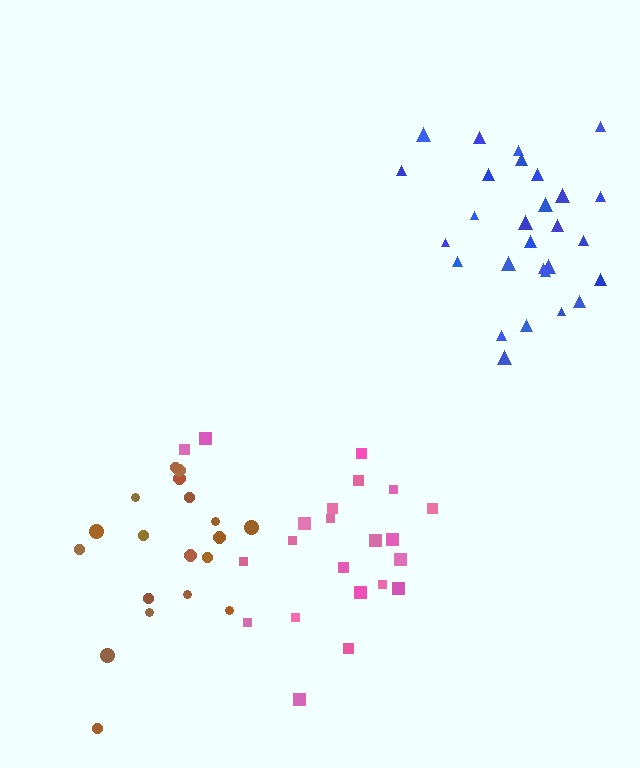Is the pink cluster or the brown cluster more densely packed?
Brown.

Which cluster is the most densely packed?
Blue.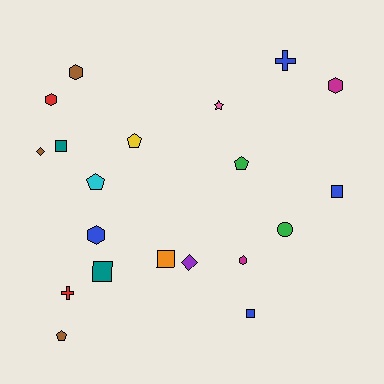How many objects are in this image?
There are 20 objects.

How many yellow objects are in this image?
There is 1 yellow object.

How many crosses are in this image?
There are 2 crosses.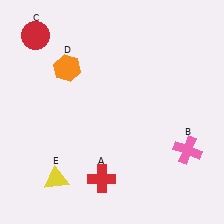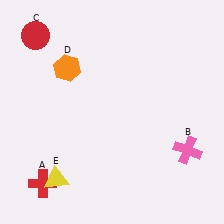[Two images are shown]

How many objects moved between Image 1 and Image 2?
1 object moved between the two images.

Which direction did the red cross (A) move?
The red cross (A) moved left.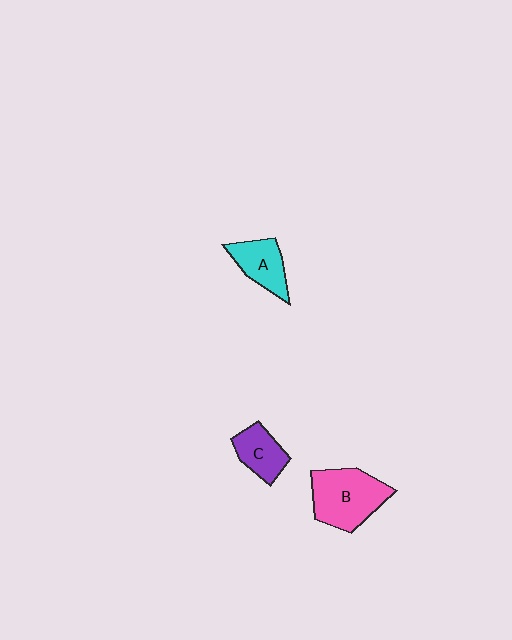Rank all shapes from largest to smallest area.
From largest to smallest: B (pink), A (cyan), C (purple).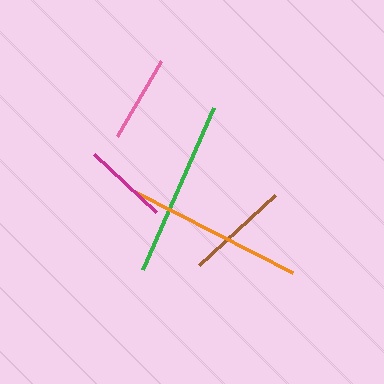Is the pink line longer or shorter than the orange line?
The orange line is longer than the pink line.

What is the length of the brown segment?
The brown segment is approximately 104 pixels long.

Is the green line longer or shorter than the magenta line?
The green line is longer than the magenta line.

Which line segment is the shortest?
The magenta line is the shortest at approximately 85 pixels.